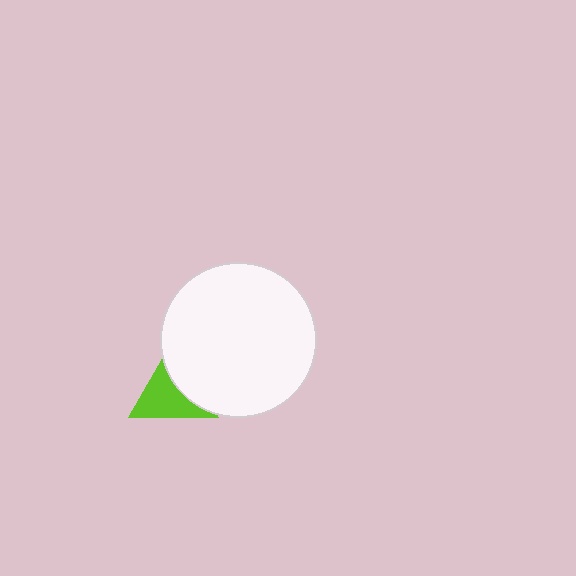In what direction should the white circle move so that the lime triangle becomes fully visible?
The white circle should move right. That is the shortest direction to clear the overlap and leave the lime triangle fully visible.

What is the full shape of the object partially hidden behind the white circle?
The partially hidden object is a lime triangle.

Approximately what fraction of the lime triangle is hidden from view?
Roughly 40% of the lime triangle is hidden behind the white circle.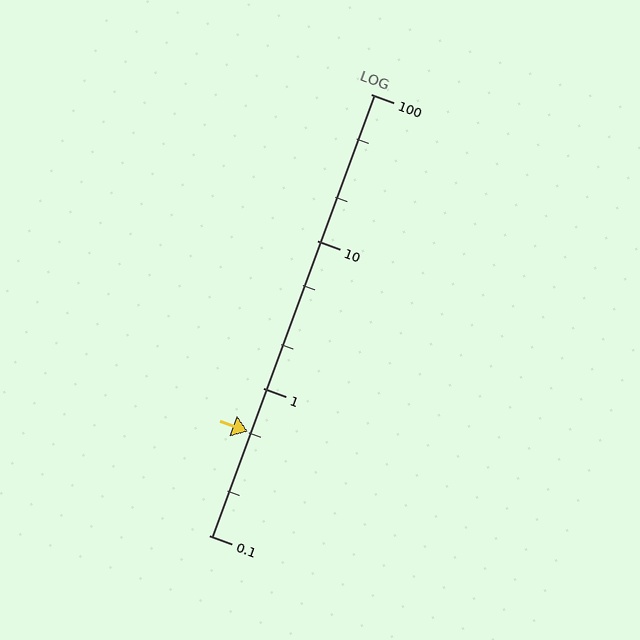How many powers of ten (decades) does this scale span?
The scale spans 3 decades, from 0.1 to 100.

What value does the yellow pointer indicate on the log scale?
The pointer indicates approximately 0.51.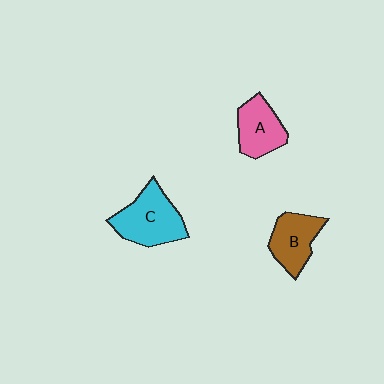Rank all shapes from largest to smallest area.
From largest to smallest: C (cyan), A (pink), B (brown).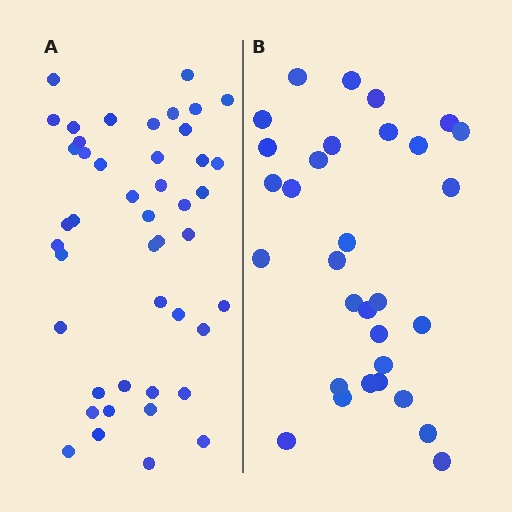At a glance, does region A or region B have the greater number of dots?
Region A (the left region) has more dots.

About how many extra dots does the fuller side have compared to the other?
Region A has approximately 15 more dots than region B.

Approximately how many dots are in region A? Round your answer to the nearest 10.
About 40 dots. (The exact count is 45, which rounds to 40.)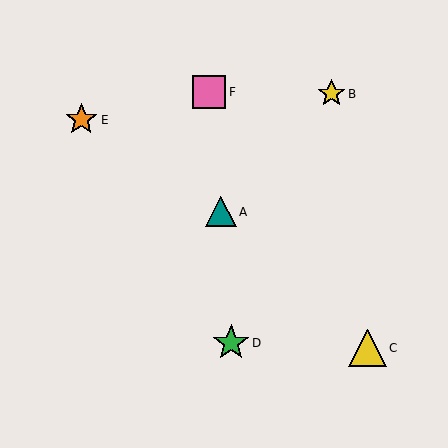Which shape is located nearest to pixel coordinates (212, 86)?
The pink square (labeled F) at (209, 92) is nearest to that location.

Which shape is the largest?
The yellow triangle (labeled C) is the largest.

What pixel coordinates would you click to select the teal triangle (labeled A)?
Click at (221, 212) to select the teal triangle A.